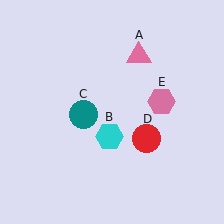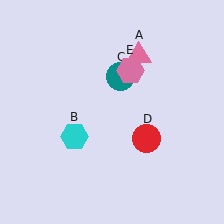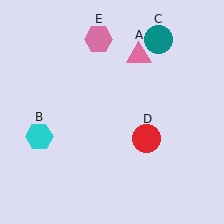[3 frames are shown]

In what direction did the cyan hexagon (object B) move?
The cyan hexagon (object B) moved left.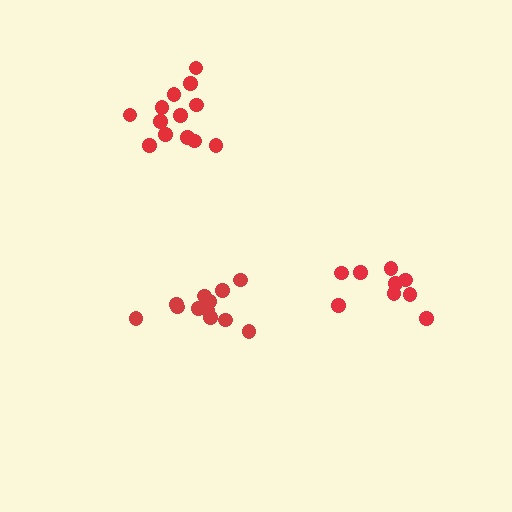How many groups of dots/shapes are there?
There are 3 groups.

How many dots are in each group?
Group 1: 13 dots, Group 2: 9 dots, Group 3: 13 dots (35 total).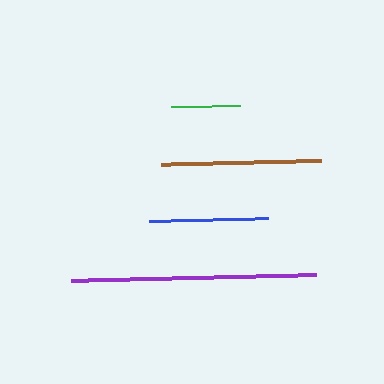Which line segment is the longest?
The purple line is the longest at approximately 245 pixels.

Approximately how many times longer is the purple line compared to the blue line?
The purple line is approximately 2.1 times the length of the blue line.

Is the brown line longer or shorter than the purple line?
The purple line is longer than the brown line.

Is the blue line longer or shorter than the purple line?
The purple line is longer than the blue line.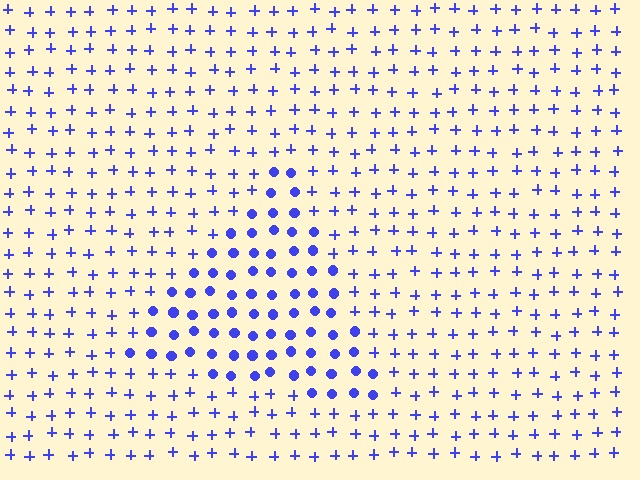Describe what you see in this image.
The image is filled with small blue elements arranged in a uniform grid. A triangle-shaped region contains circles, while the surrounding area contains plus signs. The boundary is defined purely by the change in element shape.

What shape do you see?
I see a triangle.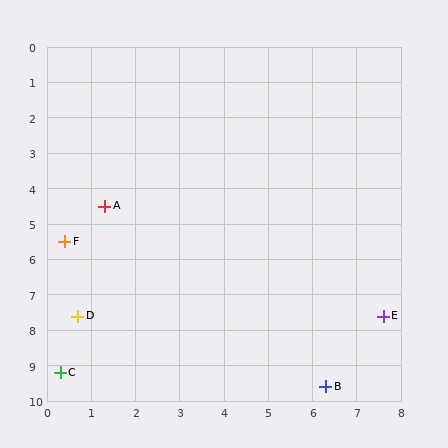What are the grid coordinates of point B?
Point B is at approximately (6.3, 9.6).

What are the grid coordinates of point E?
Point E is at approximately (7.6, 7.6).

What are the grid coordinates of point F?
Point F is at approximately (0.4, 5.5).